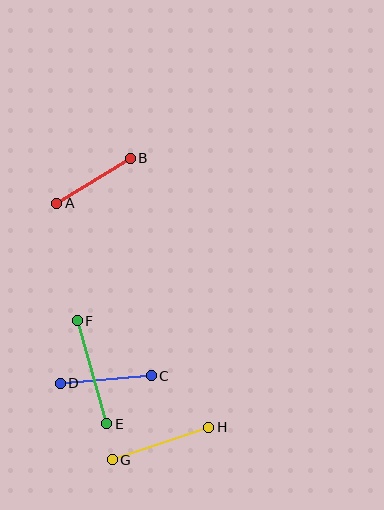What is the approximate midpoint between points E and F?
The midpoint is at approximately (92, 372) pixels.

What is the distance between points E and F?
The distance is approximately 107 pixels.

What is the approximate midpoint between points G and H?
The midpoint is at approximately (161, 444) pixels.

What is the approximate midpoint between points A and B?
The midpoint is at approximately (93, 181) pixels.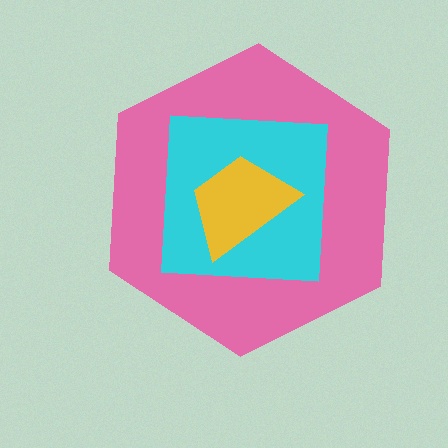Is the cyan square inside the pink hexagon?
Yes.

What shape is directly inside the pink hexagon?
The cyan square.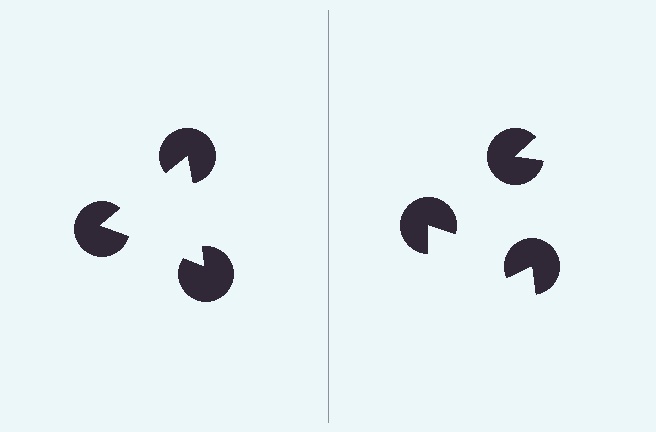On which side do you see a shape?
An illusory triangle appears on the left side. On the right side the wedge cuts are rotated, so no coherent shape forms.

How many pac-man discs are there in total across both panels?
6 — 3 on each side.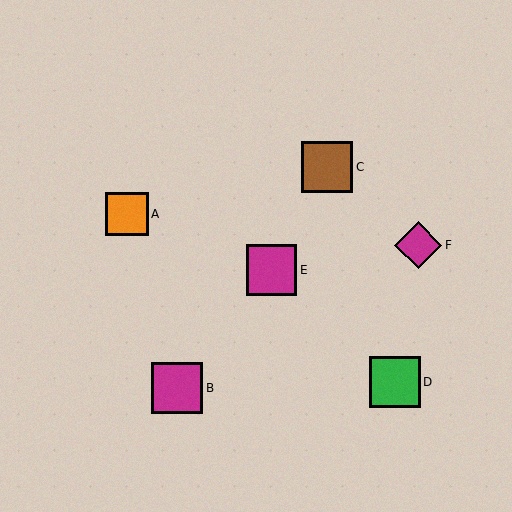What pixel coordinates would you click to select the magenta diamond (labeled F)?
Click at (418, 245) to select the magenta diamond F.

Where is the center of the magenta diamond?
The center of the magenta diamond is at (418, 245).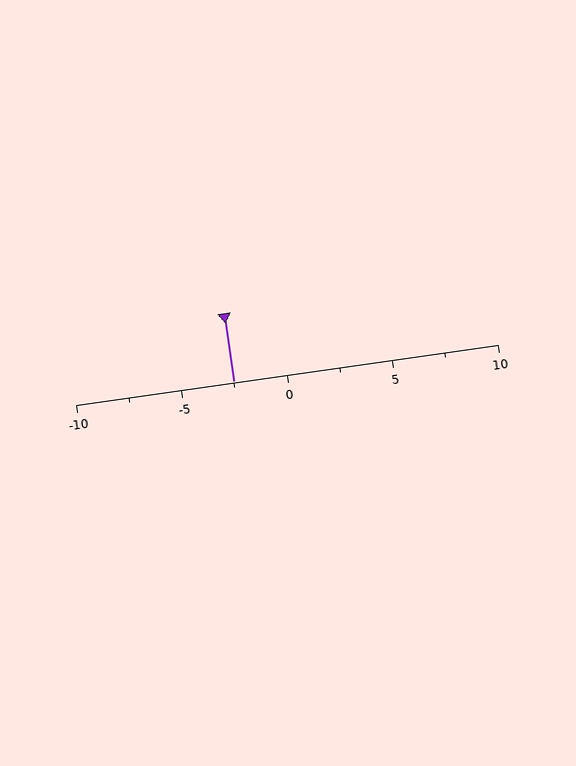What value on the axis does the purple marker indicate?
The marker indicates approximately -2.5.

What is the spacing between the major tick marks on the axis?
The major ticks are spaced 5 apart.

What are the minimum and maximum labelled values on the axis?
The axis runs from -10 to 10.